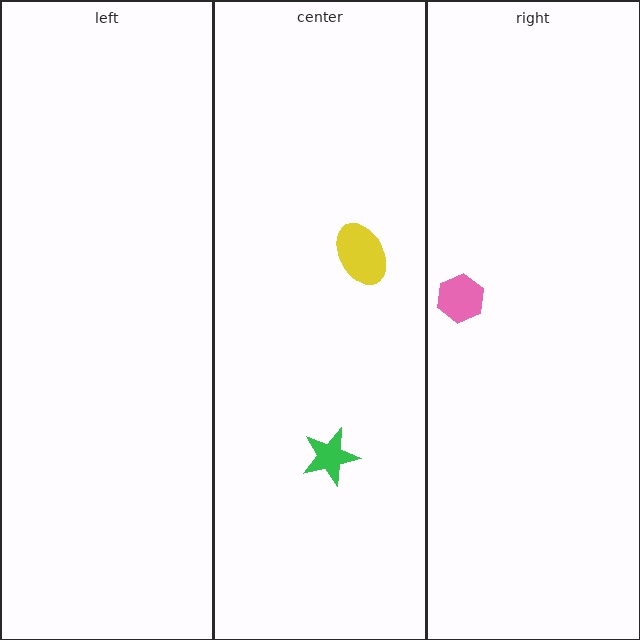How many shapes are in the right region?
1.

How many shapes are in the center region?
2.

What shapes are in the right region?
The pink hexagon.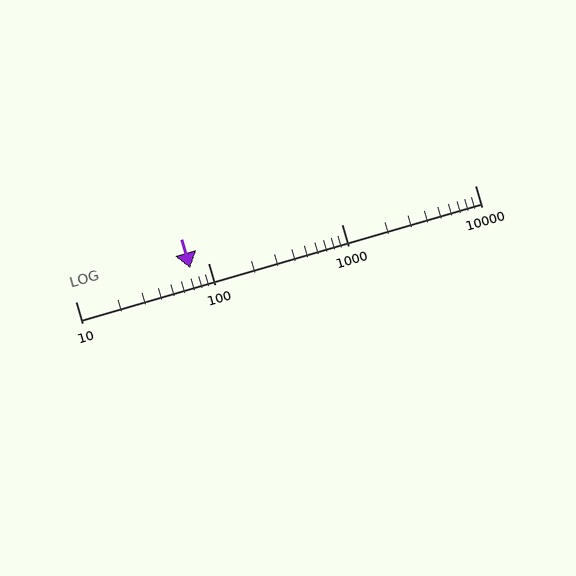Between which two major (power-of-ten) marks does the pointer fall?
The pointer is between 10 and 100.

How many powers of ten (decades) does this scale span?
The scale spans 3 decades, from 10 to 10000.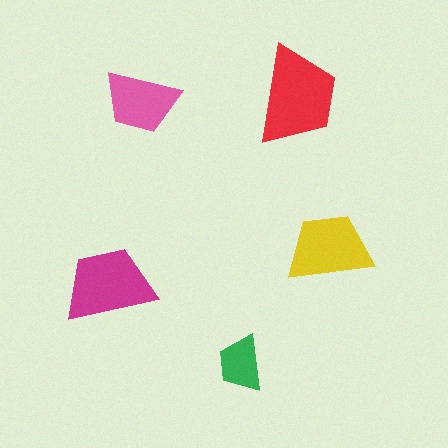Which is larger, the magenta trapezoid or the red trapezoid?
The red one.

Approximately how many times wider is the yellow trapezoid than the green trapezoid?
About 1.5 times wider.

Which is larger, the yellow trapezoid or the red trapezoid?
The red one.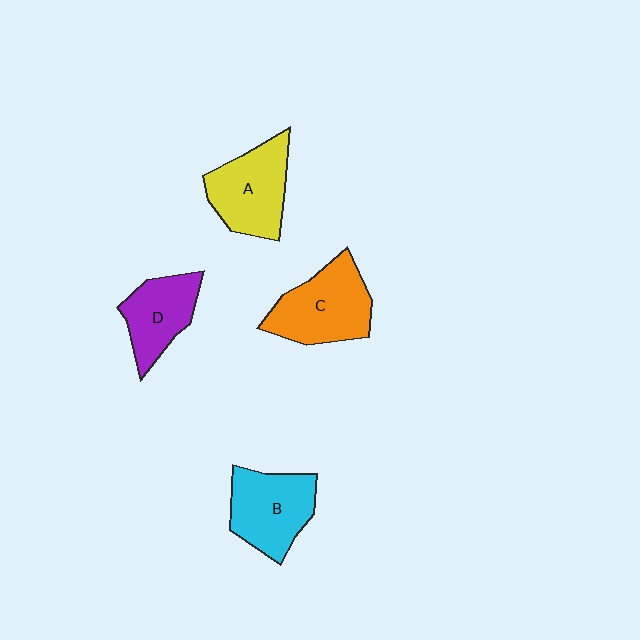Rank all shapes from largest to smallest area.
From largest to smallest: C (orange), A (yellow), B (cyan), D (purple).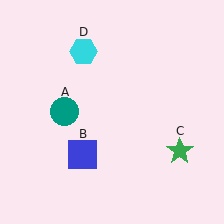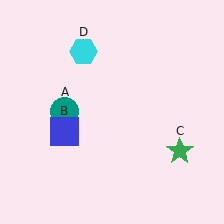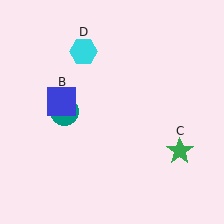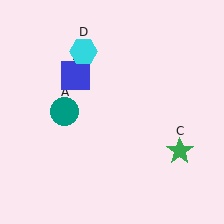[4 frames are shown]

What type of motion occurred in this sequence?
The blue square (object B) rotated clockwise around the center of the scene.